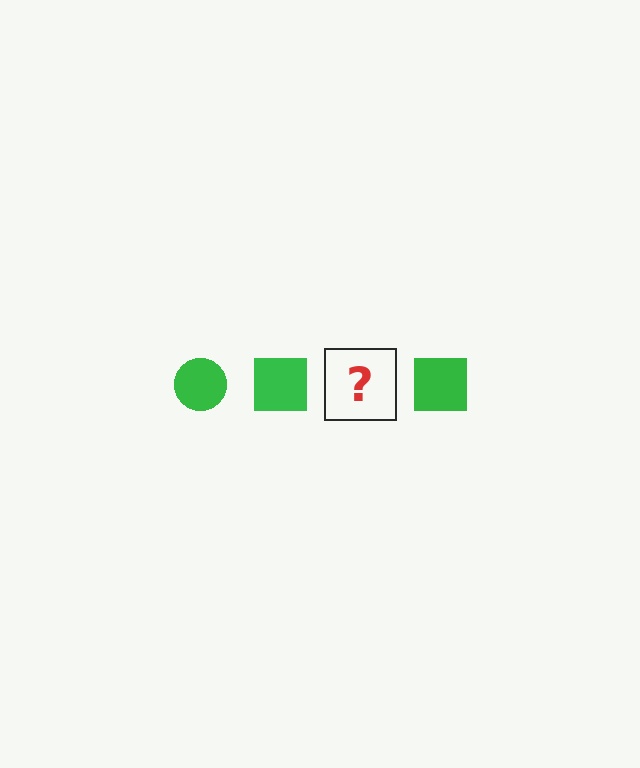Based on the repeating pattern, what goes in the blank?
The blank should be a green circle.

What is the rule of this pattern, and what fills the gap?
The rule is that the pattern cycles through circle, square shapes in green. The gap should be filled with a green circle.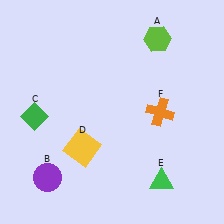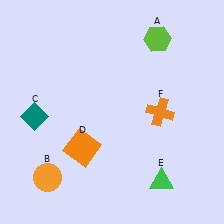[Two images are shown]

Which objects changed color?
B changed from purple to orange. C changed from green to teal. D changed from yellow to orange.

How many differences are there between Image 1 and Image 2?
There are 3 differences between the two images.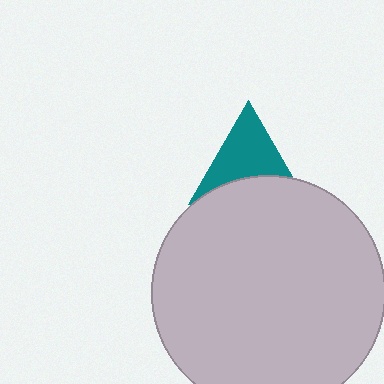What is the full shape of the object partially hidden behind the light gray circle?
The partially hidden object is a teal triangle.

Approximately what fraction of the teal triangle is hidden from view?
Roughly 40% of the teal triangle is hidden behind the light gray circle.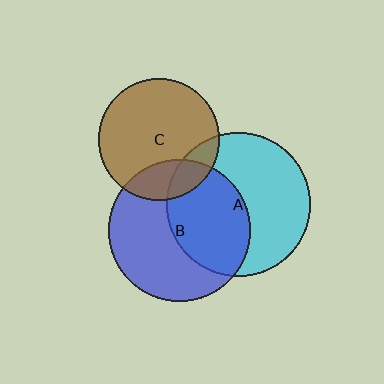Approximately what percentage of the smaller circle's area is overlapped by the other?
Approximately 45%.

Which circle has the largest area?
Circle A (cyan).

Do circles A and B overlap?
Yes.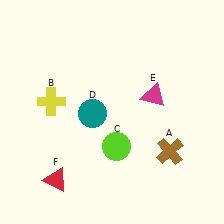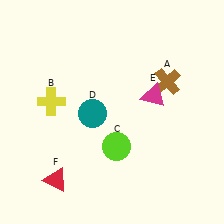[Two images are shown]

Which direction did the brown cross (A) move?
The brown cross (A) moved up.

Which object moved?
The brown cross (A) moved up.